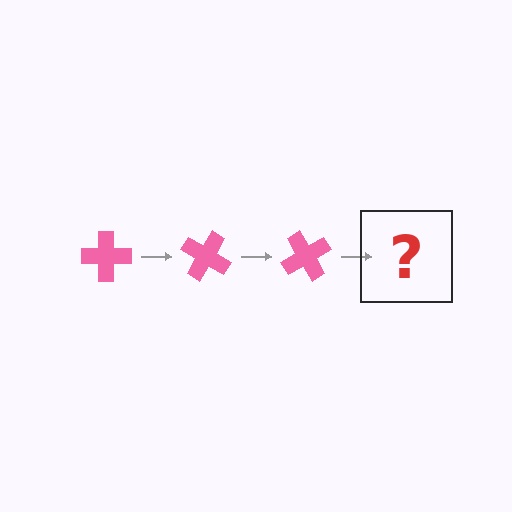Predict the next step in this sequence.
The next step is a pink cross rotated 90 degrees.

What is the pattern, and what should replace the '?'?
The pattern is that the cross rotates 30 degrees each step. The '?' should be a pink cross rotated 90 degrees.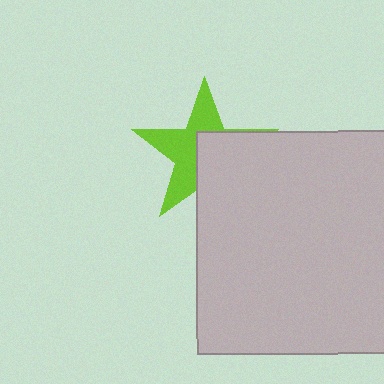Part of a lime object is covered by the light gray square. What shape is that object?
It is a star.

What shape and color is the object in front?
The object in front is a light gray square.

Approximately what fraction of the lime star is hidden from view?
Roughly 48% of the lime star is hidden behind the light gray square.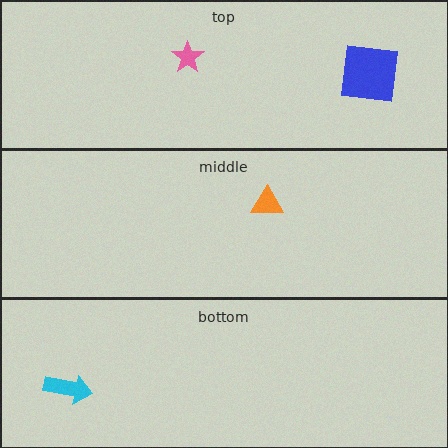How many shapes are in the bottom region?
1.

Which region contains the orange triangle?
The middle region.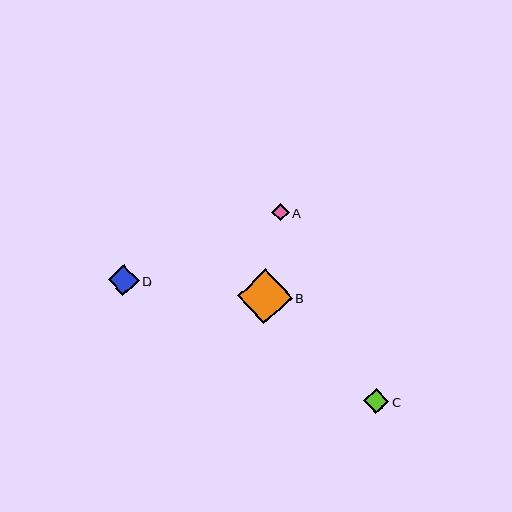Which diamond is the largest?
Diamond B is the largest with a size of approximately 55 pixels.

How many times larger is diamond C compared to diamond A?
Diamond C is approximately 1.4 times the size of diamond A.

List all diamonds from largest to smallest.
From largest to smallest: B, D, C, A.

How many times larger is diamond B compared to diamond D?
Diamond B is approximately 1.8 times the size of diamond D.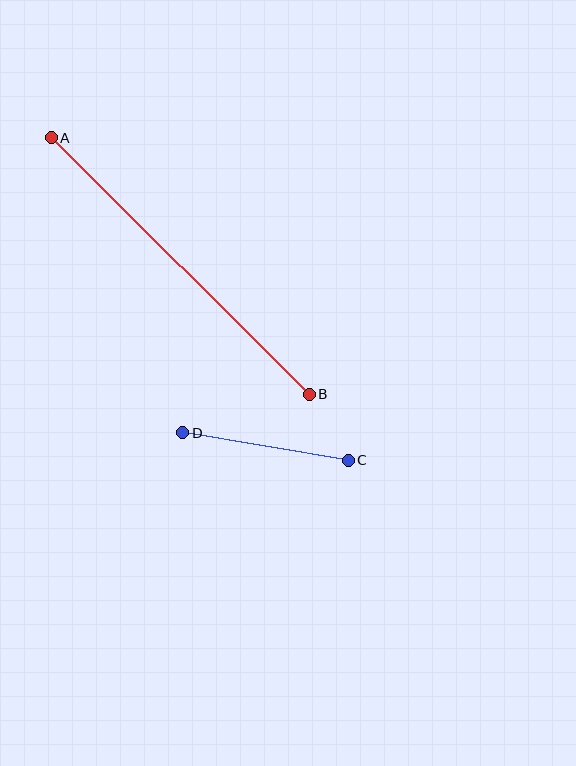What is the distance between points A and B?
The distance is approximately 364 pixels.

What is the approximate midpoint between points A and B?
The midpoint is at approximately (180, 266) pixels.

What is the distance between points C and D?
The distance is approximately 168 pixels.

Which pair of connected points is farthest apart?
Points A and B are farthest apart.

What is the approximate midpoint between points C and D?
The midpoint is at approximately (265, 446) pixels.